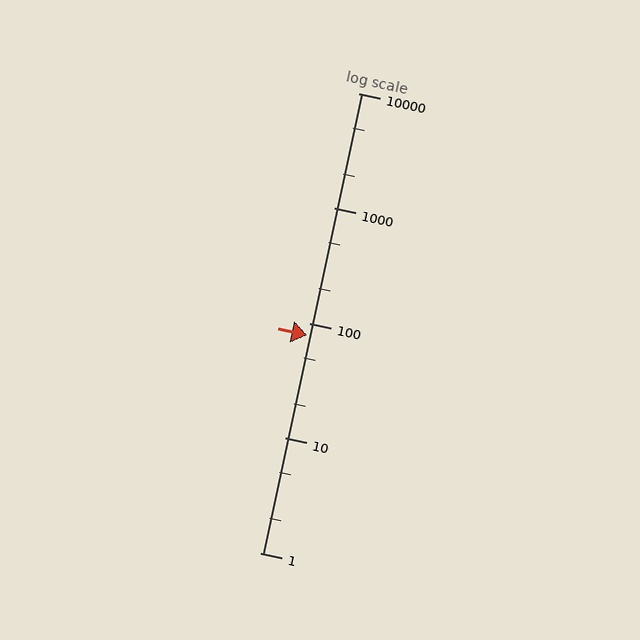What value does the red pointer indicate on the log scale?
The pointer indicates approximately 78.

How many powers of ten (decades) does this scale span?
The scale spans 4 decades, from 1 to 10000.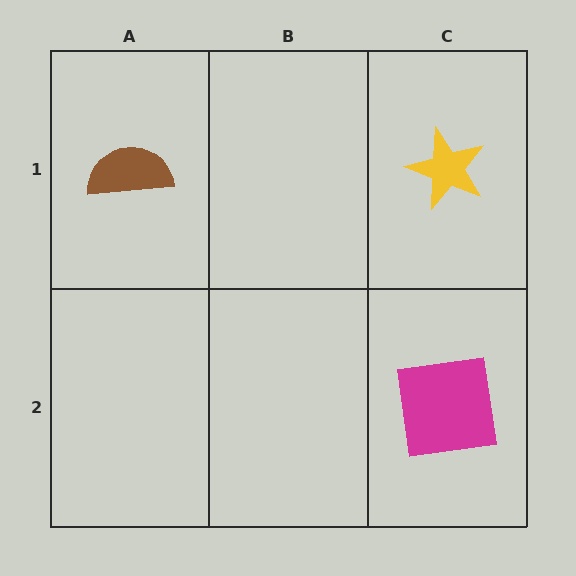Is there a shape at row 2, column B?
No, that cell is empty.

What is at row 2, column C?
A magenta square.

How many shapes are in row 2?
1 shape.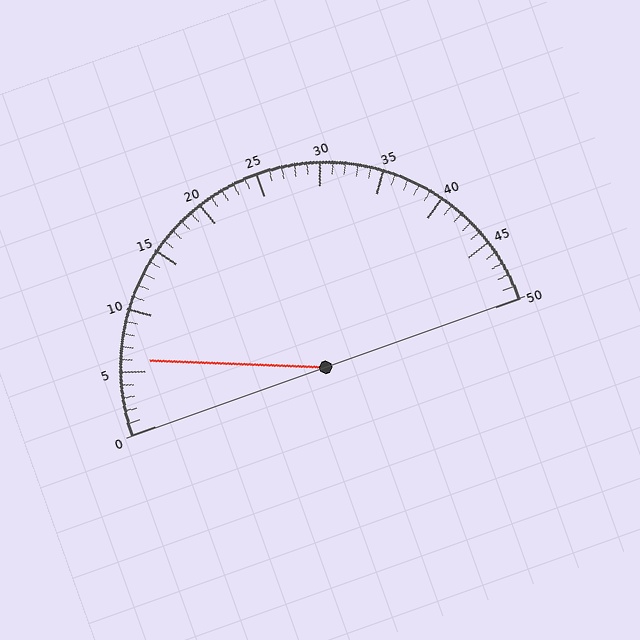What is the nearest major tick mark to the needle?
The nearest major tick mark is 5.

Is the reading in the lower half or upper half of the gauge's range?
The reading is in the lower half of the range (0 to 50).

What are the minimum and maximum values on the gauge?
The gauge ranges from 0 to 50.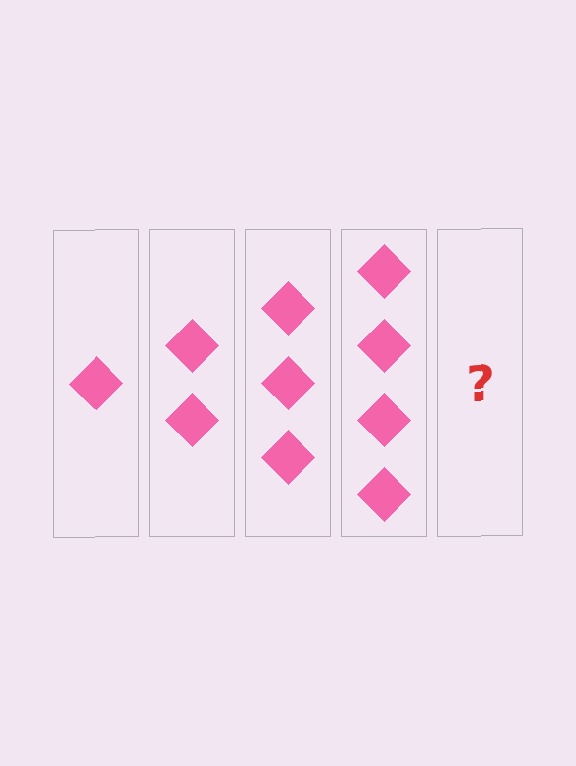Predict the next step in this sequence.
The next step is 5 diamonds.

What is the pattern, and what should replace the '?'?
The pattern is that each step adds one more diamond. The '?' should be 5 diamonds.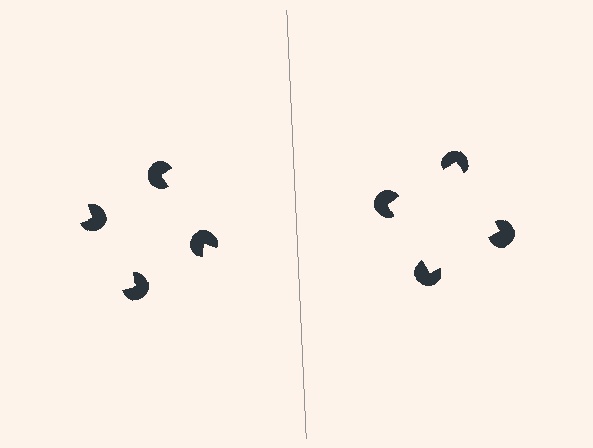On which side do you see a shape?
An illusory square appears on the right side. On the left side the wedge cuts are rotated, so no coherent shape forms.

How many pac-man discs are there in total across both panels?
8 — 4 on each side.